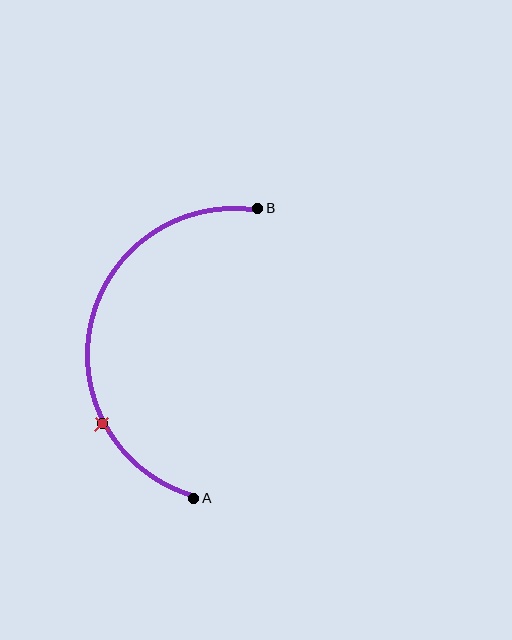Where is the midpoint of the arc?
The arc midpoint is the point on the curve farthest from the straight line joining A and B. It sits to the left of that line.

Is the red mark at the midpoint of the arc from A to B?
No. The red mark lies on the arc but is closer to endpoint A. The arc midpoint would be at the point on the curve equidistant along the arc from both A and B.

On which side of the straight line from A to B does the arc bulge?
The arc bulges to the left of the straight line connecting A and B.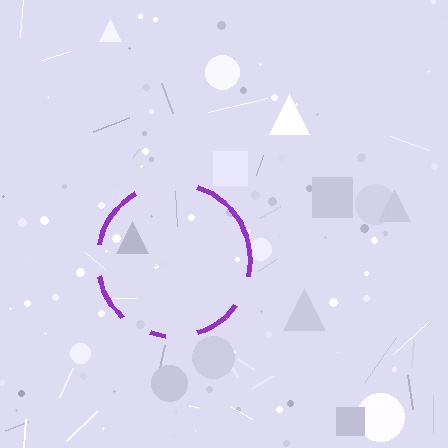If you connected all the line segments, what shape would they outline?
They would outline a circle.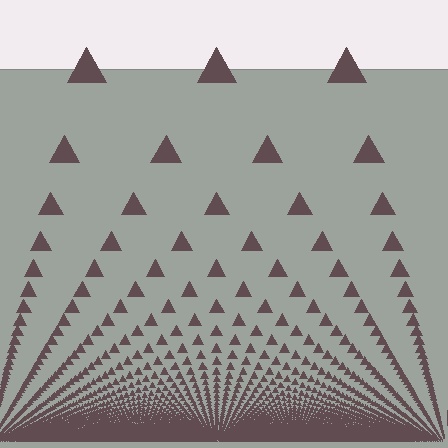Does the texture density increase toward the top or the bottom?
Density increases toward the bottom.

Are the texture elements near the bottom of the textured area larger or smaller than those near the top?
Smaller. The gradient is inverted — elements near the bottom are smaller and denser.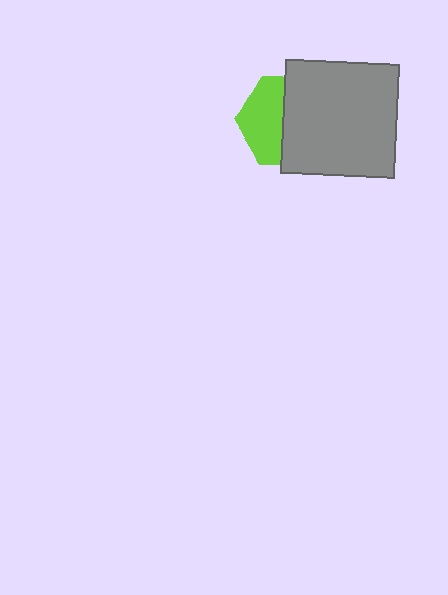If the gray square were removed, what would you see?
You would see the complete lime hexagon.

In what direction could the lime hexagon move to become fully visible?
The lime hexagon could move left. That would shift it out from behind the gray square entirely.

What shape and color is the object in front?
The object in front is a gray square.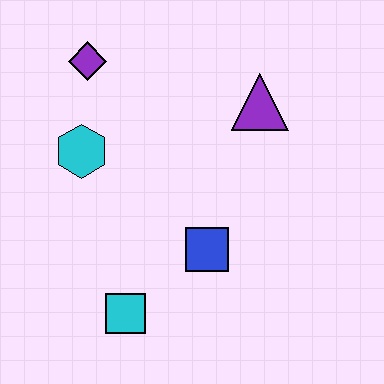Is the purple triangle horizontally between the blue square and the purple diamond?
No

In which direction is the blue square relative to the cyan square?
The blue square is to the right of the cyan square.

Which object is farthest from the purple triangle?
The cyan square is farthest from the purple triangle.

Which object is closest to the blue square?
The cyan square is closest to the blue square.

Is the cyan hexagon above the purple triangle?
No